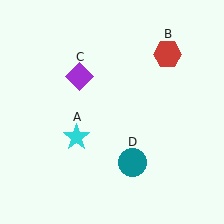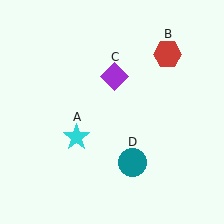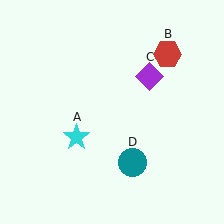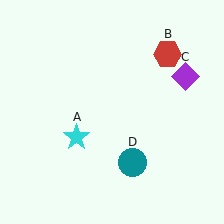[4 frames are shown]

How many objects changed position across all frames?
1 object changed position: purple diamond (object C).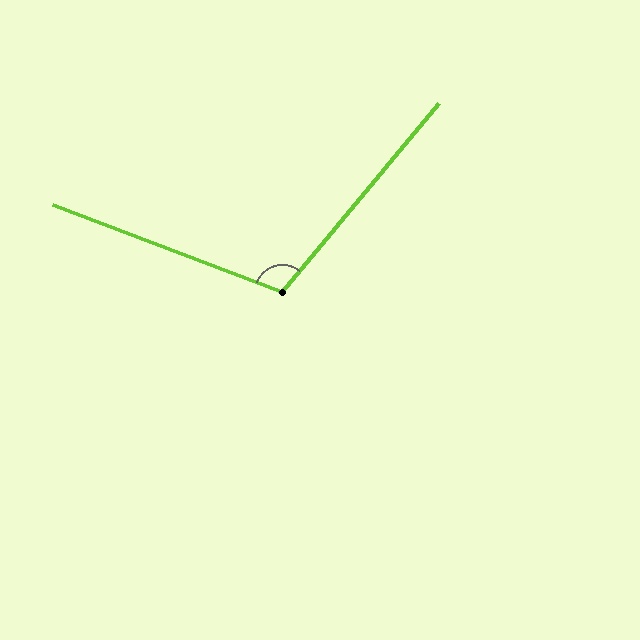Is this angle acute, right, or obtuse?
It is obtuse.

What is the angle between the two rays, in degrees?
Approximately 109 degrees.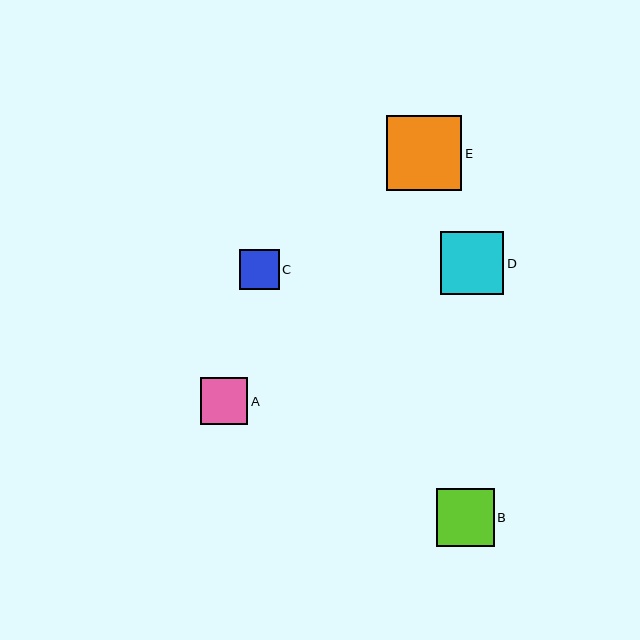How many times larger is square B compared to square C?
Square B is approximately 1.4 times the size of square C.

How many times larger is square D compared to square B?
Square D is approximately 1.1 times the size of square B.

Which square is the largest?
Square E is the largest with a size of approximately 75 pixels.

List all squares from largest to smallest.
From largest to smallest: E, D, B, A, C.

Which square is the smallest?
Square C is the smallest with a size of approximately 40 pixels.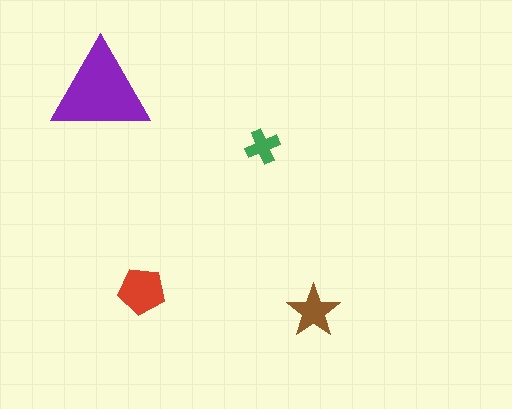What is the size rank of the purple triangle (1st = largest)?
1st.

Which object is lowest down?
The brown star is bottommost.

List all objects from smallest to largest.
The green cross, the brown star, the red pentagon, the purple triangle.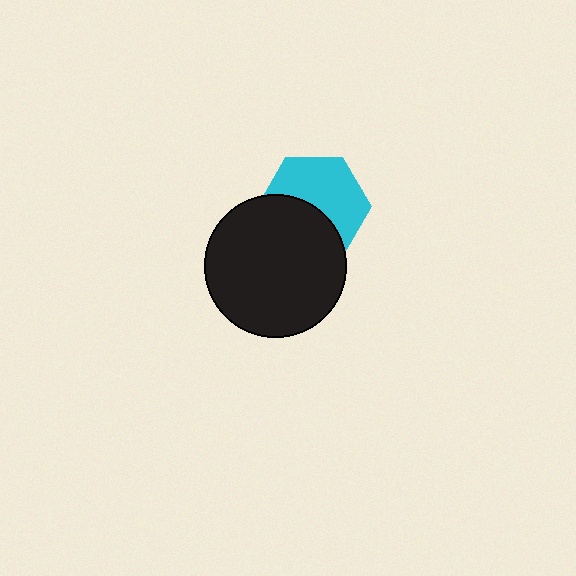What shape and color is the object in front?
The object in front is a black circle.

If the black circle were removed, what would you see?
You would see the complete cyan hexagon.